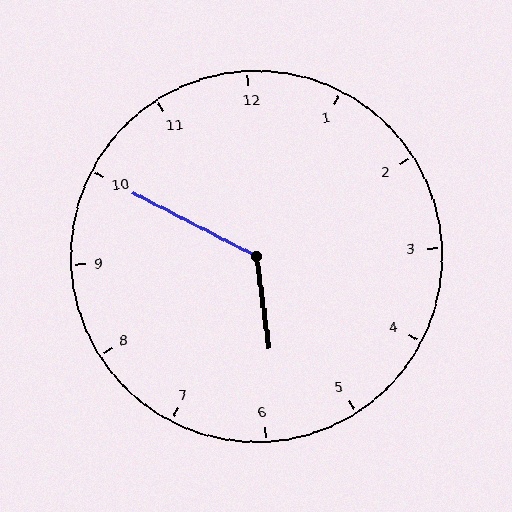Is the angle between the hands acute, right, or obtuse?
It is obtuse.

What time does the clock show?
5:50.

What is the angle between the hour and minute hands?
Approximately 125 degrees.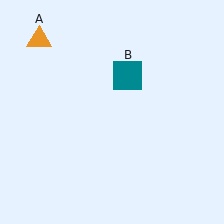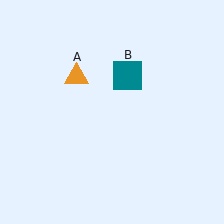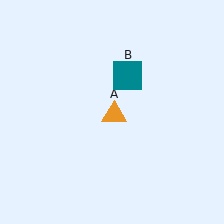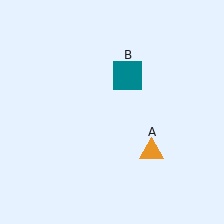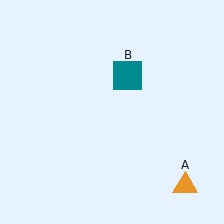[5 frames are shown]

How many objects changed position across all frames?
1 object changed position: orange triangle (object A).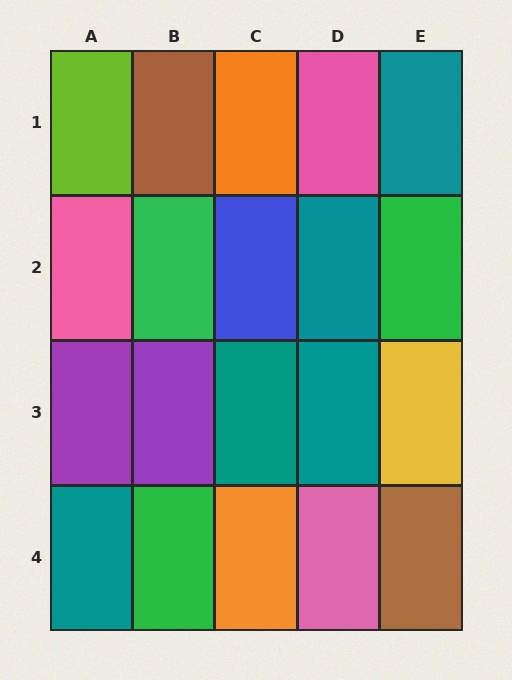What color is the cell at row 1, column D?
Pink.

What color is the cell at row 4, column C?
Orange.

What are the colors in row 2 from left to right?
Pink, green, blue, teal, green.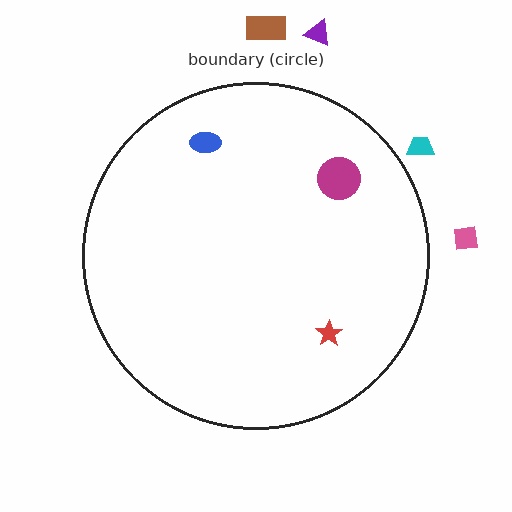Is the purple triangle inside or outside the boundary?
Outside.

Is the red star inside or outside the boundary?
Inside.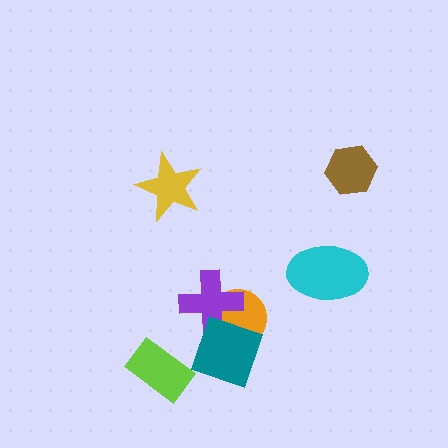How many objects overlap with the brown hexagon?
0 objects overlap with the brown hexagon.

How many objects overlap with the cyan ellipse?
0 objects overlap with the cyan ellipse.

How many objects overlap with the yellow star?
0 objects overlap with the yellow star.